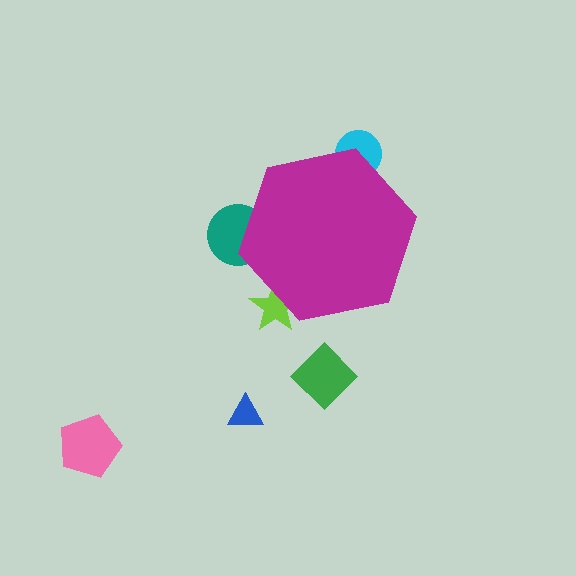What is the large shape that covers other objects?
A magenta hexagon.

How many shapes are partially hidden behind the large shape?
3 shapes are partially hidden.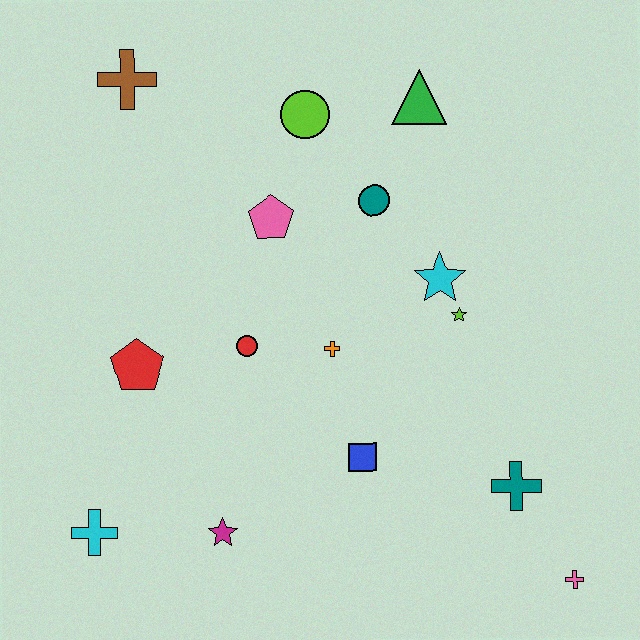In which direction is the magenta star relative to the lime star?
The magenta star is to the left of the lime star.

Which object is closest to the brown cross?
The lime circle is closest to the brown cross.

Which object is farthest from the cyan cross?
The green triangle is farthest from the cyan cross.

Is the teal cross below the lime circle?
Yes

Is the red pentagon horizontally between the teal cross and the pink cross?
No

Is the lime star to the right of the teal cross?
No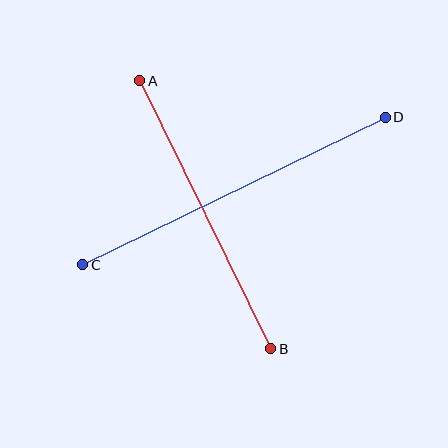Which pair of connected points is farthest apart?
Points C and D are farthest apart.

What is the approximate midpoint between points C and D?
The midpoint is at approximately (234, 191) pixels.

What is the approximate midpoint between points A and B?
The midpoint is at approximately (205, 215) pixels.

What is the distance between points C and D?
The distance is approximately 336 pixels.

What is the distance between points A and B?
The distance is approximately 298 pixels.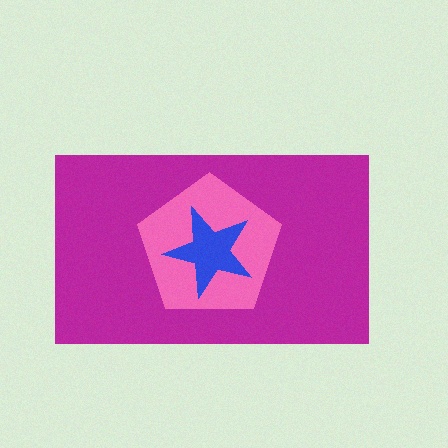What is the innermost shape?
The blue star.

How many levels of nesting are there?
3.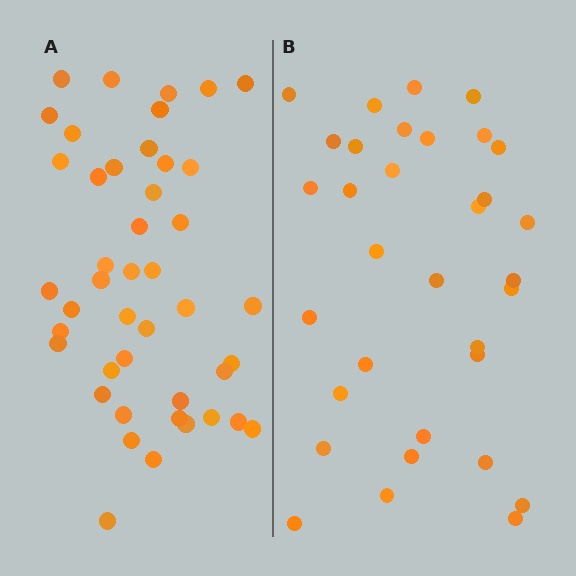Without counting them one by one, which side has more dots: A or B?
Region A (the left region) has more dots.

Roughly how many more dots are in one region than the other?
Region A has roughly 12 or so more dots than region B.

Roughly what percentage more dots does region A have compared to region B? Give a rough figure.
About 35% more.